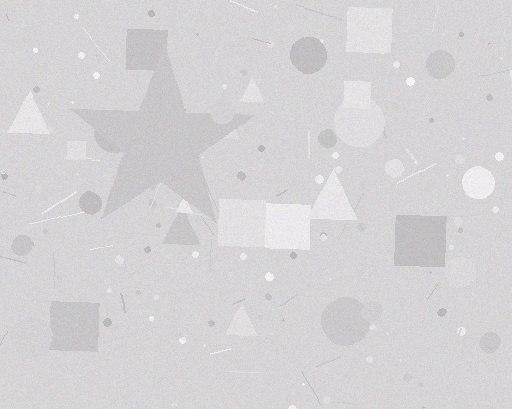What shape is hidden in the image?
A star is hidden in the image.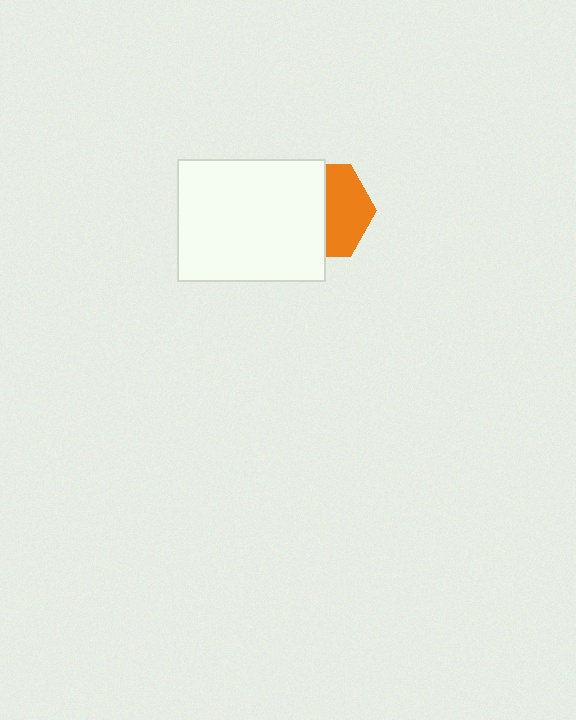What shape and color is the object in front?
The object in front is a white rectangle.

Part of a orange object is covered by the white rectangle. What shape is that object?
It is a hexagon.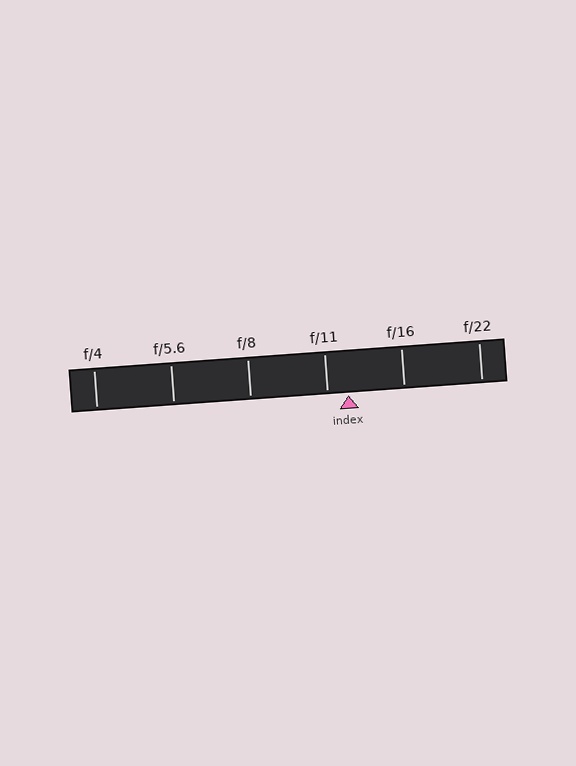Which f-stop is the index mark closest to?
The index mark is closest to f/11.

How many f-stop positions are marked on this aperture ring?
There are 6 f-stop positions marked.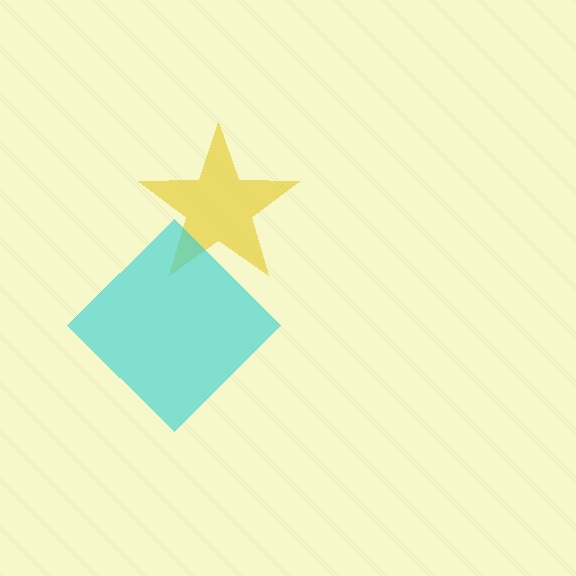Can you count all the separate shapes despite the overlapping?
Yes, there are 2 separate shapes.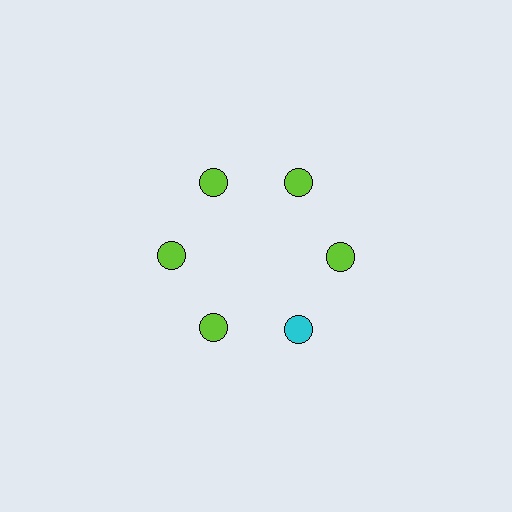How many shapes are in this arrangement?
There are 6 shapes arranged in a ring pattern.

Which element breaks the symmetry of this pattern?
The cyan circle at roughly the 5 o'clock position breaks the symmetry. All other shapes are lime circles.